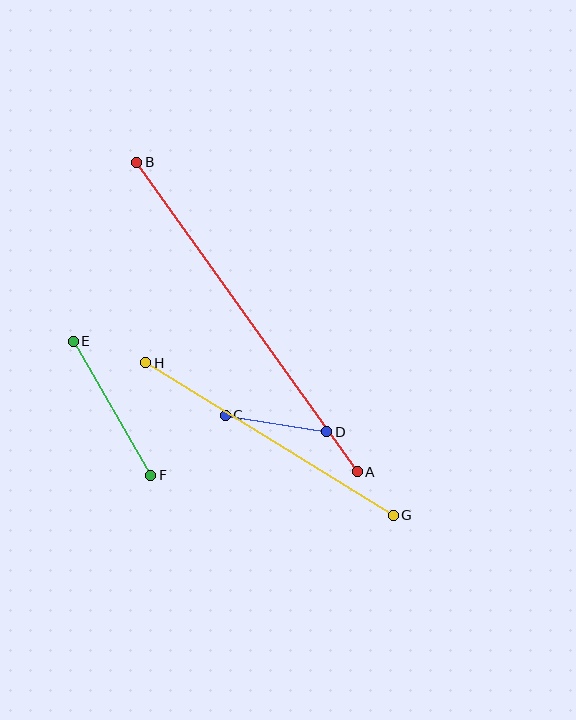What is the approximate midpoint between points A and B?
The midpoint is at approximately (247, 317) pixels.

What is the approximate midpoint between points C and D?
The midpoint is at approximately (276, 424) pixels.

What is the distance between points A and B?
The distance is approximately 380 pixels.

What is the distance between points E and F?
The distance is approximately 155 pixels.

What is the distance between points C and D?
The distance is approximately 103 pixels.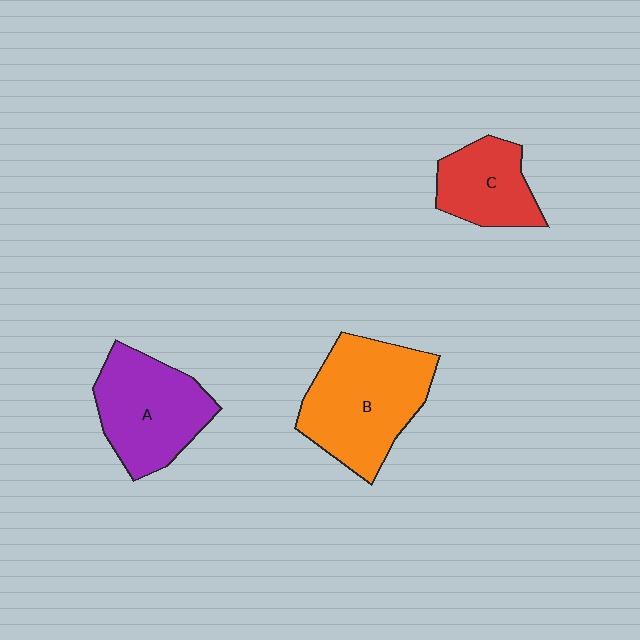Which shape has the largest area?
Shape B (orange).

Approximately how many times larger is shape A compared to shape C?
Approximately 1.4 times.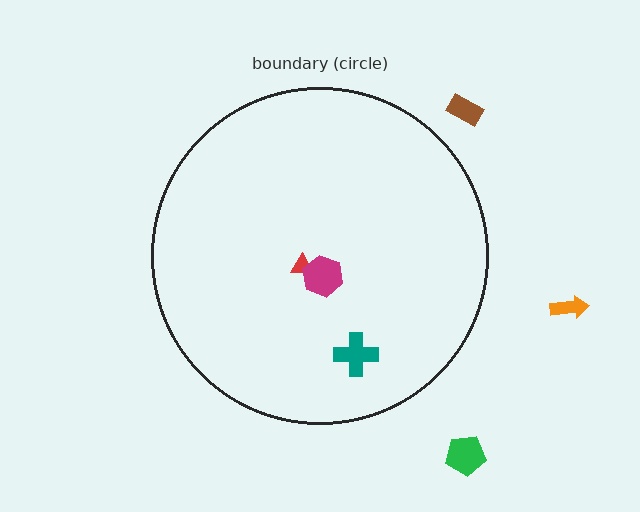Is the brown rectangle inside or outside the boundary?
Outside.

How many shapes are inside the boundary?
3 inside, 3 outside.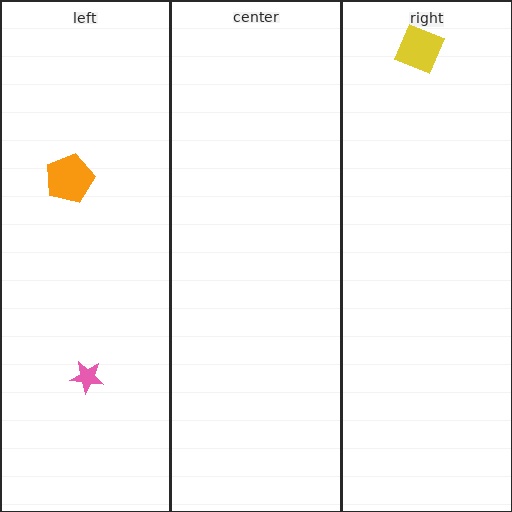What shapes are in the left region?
The pink star, the orange pentagon.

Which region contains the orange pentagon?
The left region.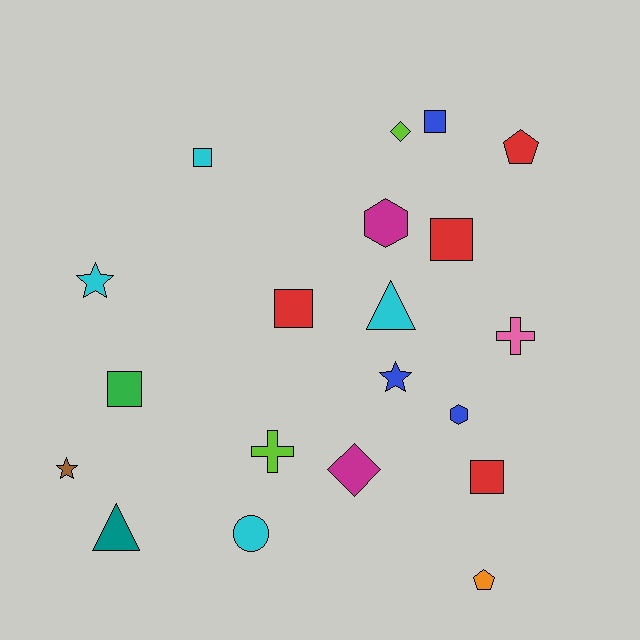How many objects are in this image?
There are 20 objects.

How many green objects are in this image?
There is 1 green object.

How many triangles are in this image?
There are 2 triangles.